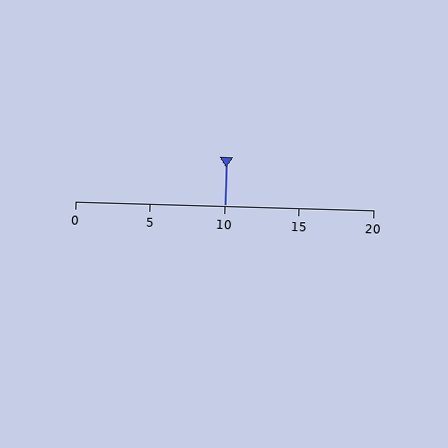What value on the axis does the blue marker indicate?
The marker indicates approximately 10.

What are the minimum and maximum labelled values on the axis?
The axis runs from 0 to 20.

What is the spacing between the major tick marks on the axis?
The major ticks are spaced 5 apart.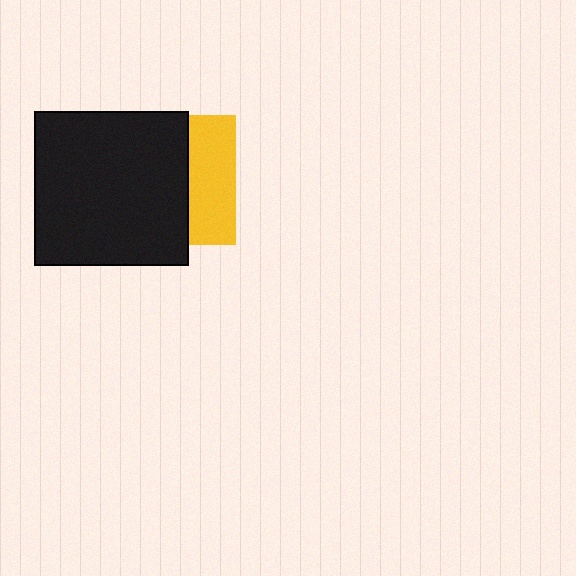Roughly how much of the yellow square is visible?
A small part of it is visible (roughly 35%).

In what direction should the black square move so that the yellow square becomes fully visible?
The black square should move left. That is the shortest direction to clear the overlap and leave the yellow square fully visible.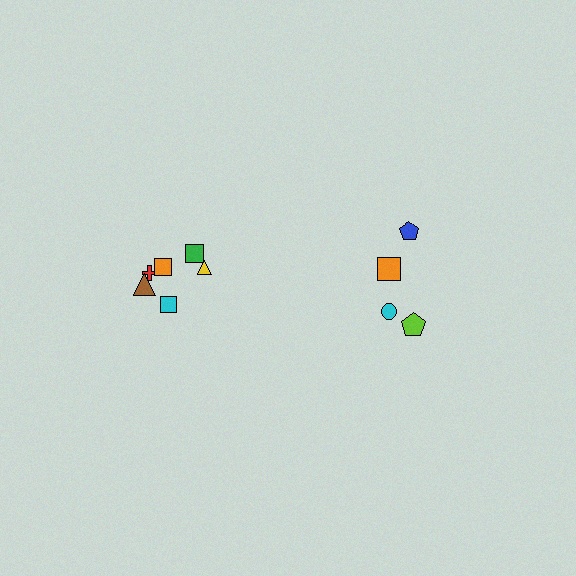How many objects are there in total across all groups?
There are 10 objects.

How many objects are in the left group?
There are 6 objects.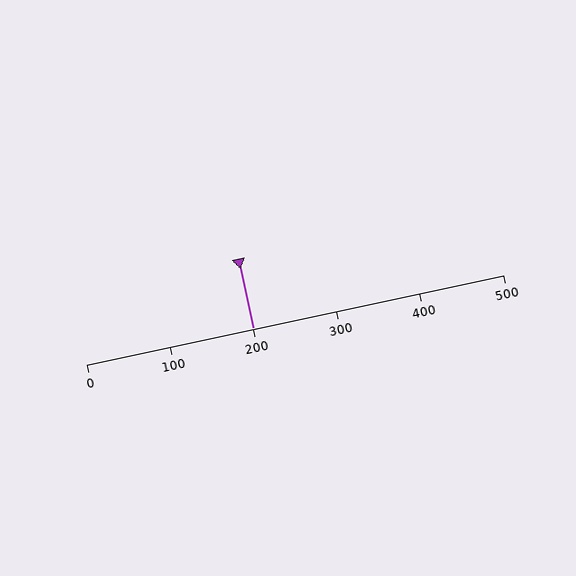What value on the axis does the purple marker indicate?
The marker indicates approximately 200.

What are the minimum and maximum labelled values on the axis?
The axis runs from 0 to 500.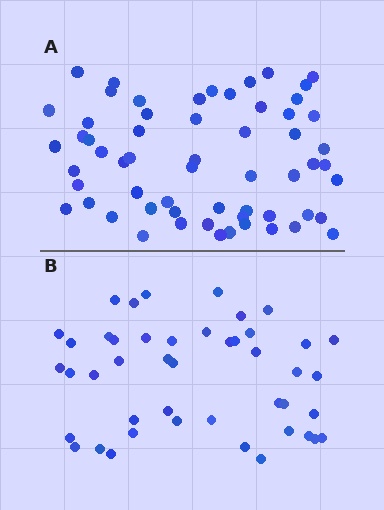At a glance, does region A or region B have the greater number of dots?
Region A (the top region) has more dots.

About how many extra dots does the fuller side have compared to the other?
Region A has approximately 15 more dots than region B.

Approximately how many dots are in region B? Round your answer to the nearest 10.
About 40 dots. (The exact count is 45, which rounds to 40.)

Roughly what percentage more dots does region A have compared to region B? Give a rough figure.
About 35% more.